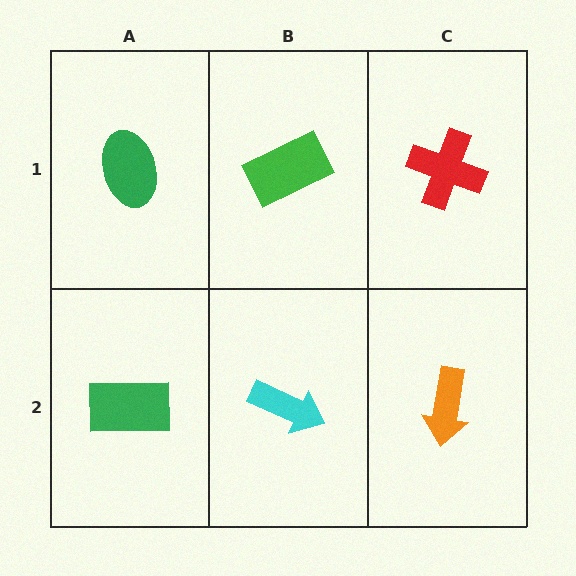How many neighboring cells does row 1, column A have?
2.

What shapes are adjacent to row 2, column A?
A green ellipse (row 1, column A), a cyan arrow (row 2, column B).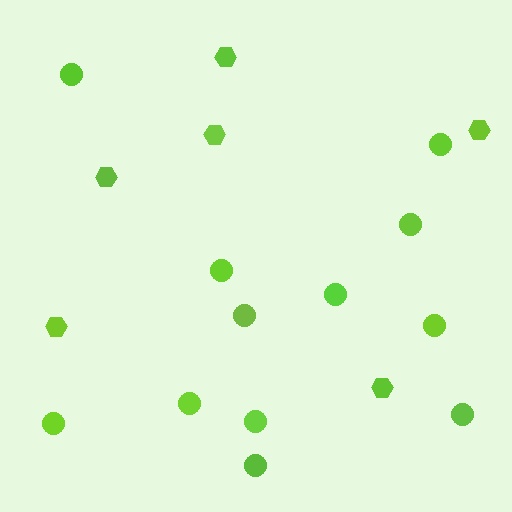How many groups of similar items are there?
There are 2 groups: one group of hexagons (6) and one group of circles (12).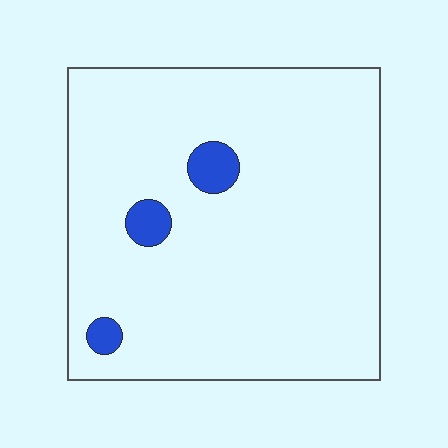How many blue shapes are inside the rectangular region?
3.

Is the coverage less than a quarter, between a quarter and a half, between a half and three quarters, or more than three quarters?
Less than a quarter.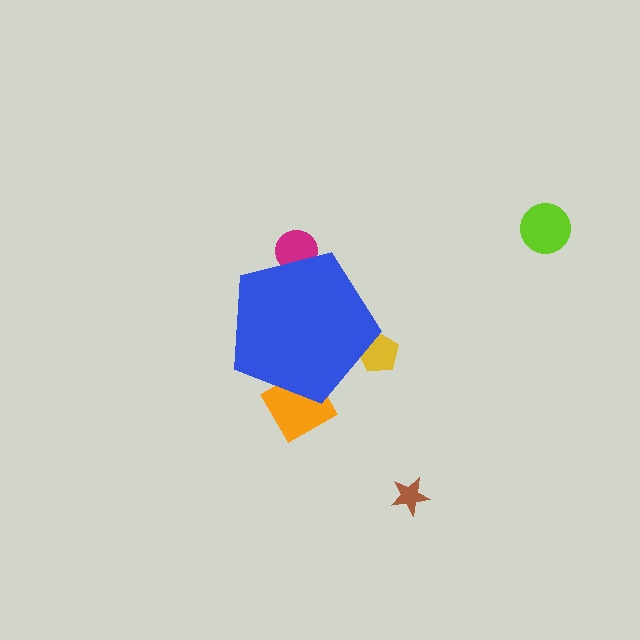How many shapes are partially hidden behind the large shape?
3 shapes are partially hidden.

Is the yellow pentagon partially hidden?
Yes, the yellow pentagon is partially hidden behind the blue pentagon.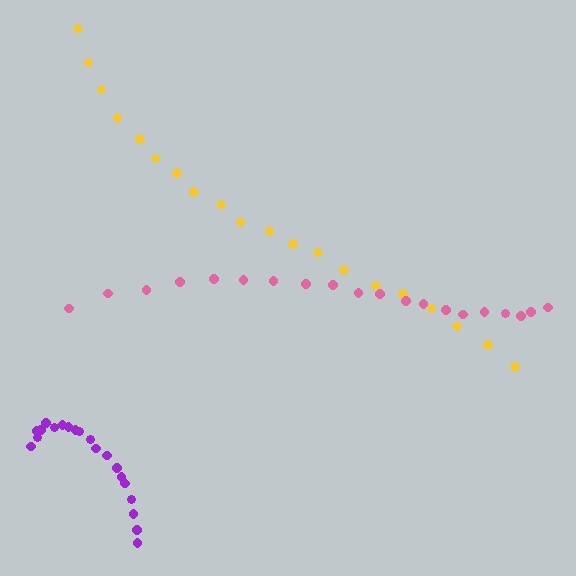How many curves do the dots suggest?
There are 3 distinct paths.